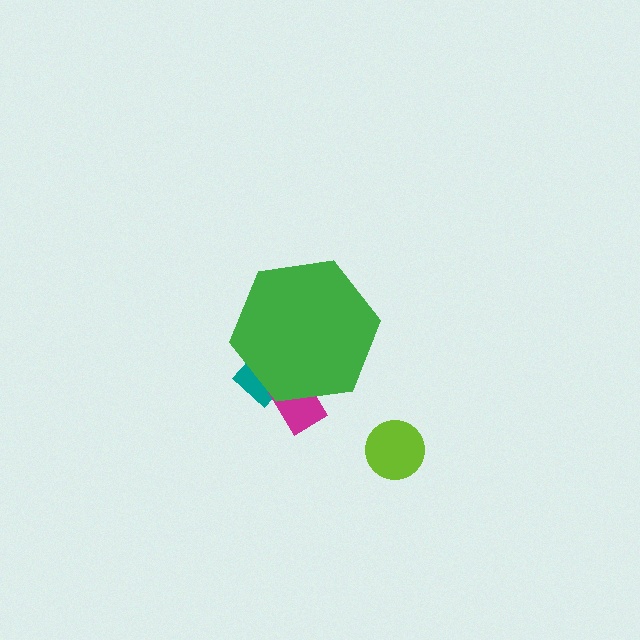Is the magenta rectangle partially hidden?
Yes, the magenta rectangle is partially hidden behind the green hexagon.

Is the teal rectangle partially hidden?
Yes, the teal rectangle is partially hidden behind the green hexagon.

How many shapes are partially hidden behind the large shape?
2 shapes are partially hidden.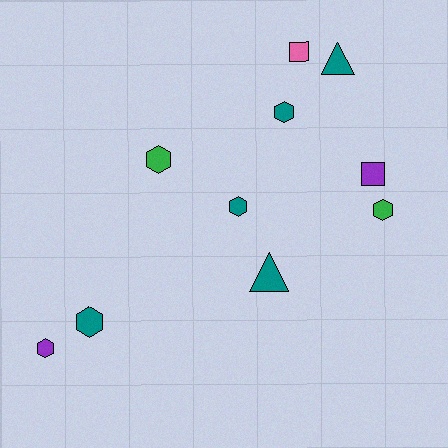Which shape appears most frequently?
Hexagon, with 6 objects.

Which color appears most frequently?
Teal, with 5 objects.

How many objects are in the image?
There are 10 objects.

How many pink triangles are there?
There are no pink triangles.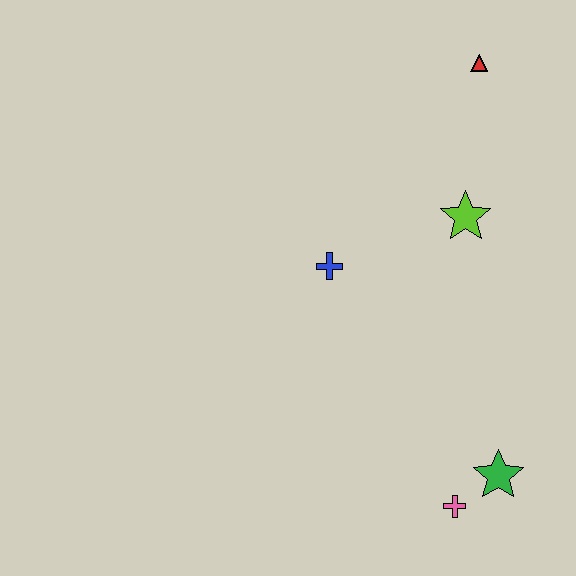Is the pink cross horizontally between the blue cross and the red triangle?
Yes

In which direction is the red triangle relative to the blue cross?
The red triangle is above the blue cross.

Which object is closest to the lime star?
The blue cross is closest to the lime star.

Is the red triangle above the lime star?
Yes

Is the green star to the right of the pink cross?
Yes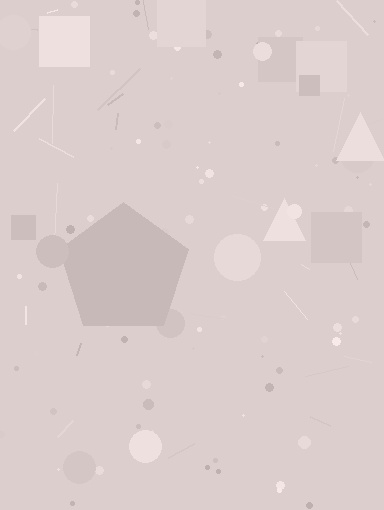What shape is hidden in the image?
A pentagon is hidden in the image.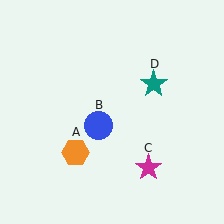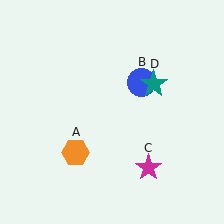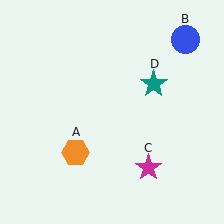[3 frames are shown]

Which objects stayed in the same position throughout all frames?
Orange hexagon (object A) and magenta star (object C) and teal star (object D) remained stationary.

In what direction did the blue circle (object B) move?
The blue circle (object B) moved up and to the right.